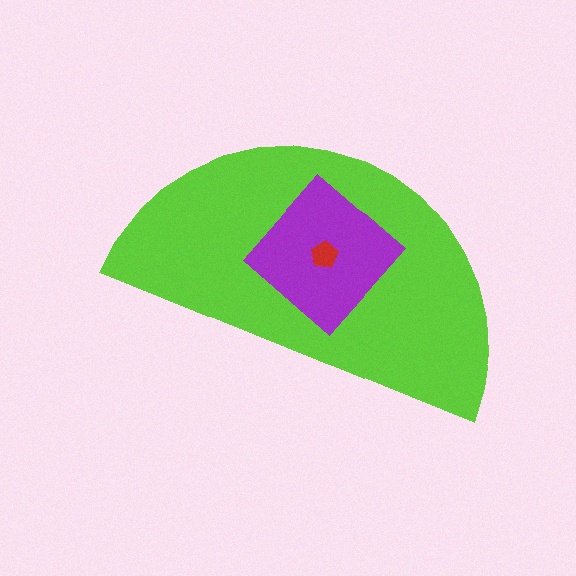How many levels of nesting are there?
3.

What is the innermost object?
The red pentagon.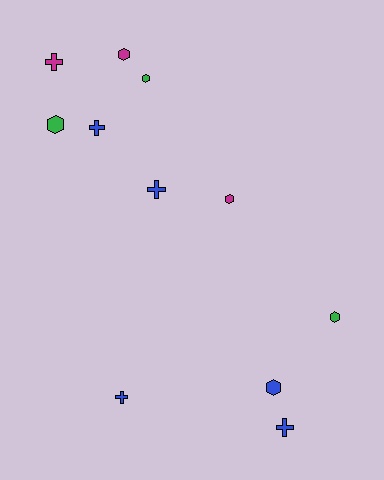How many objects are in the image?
There are 11 objects.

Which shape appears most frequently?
Hexagon, with 6 objects.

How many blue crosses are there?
There are 4 blue crosses.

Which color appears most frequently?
Blue, with 5 objects.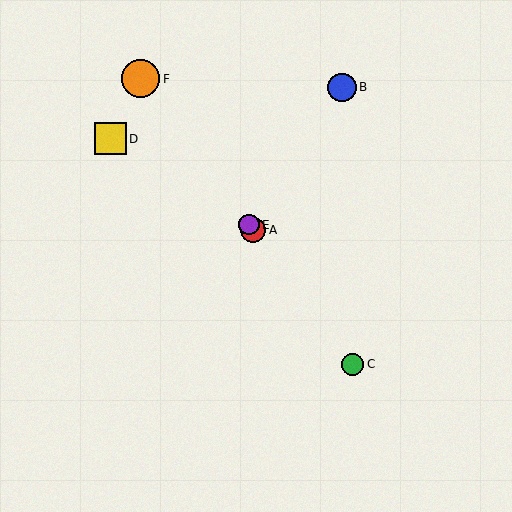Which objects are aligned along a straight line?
Objects A, C, E, F are aligned along a straight line.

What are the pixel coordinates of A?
Object A is at (253, 230).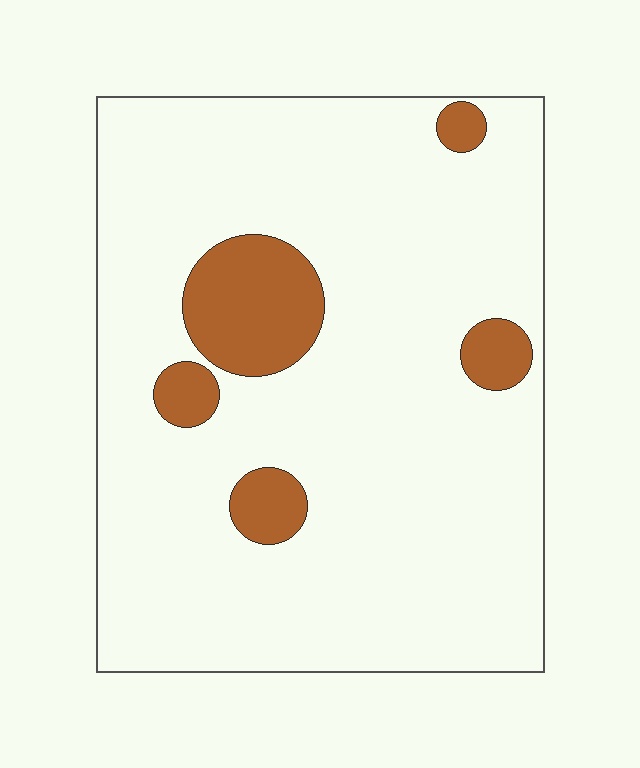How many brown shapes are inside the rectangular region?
5.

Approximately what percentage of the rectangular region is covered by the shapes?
Approximately 10%.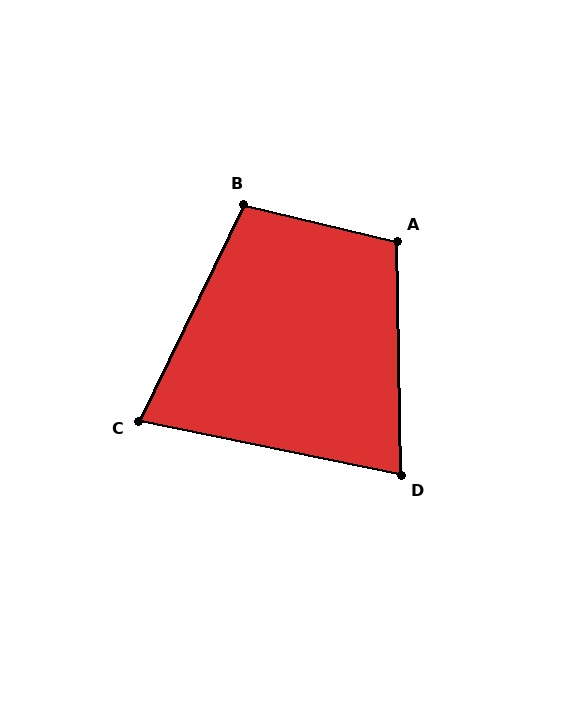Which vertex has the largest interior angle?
A, at approximately 104 degrees.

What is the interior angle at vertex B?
Approximately 103 degrees (obtuse).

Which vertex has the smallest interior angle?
C, at approximately 76 degrees.